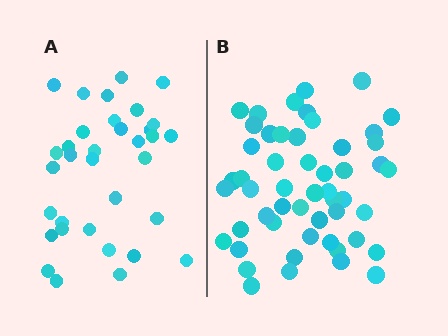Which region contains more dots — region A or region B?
Region B (the right region) has more dots.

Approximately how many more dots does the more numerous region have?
Region B has approximately 20 more dots than region A.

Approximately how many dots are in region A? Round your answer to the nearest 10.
About 30 dots. (The exact count is 34, which rounds to 30.)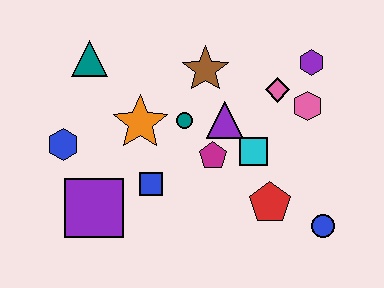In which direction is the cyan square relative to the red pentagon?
The cyan square is above the red pentagon.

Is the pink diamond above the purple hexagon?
No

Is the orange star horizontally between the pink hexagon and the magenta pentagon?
No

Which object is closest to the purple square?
The blue square is closest to the purple square.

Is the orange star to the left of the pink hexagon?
Yes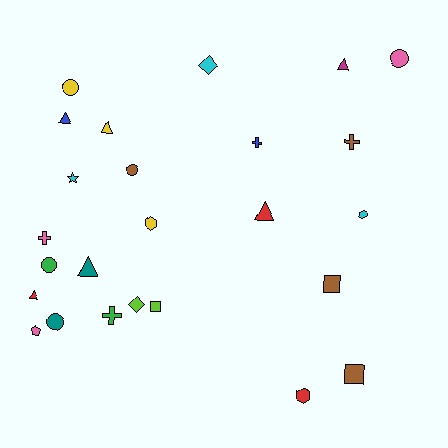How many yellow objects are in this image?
There are 3 yellow objects.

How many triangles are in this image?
There are 6 triangles.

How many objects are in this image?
There are 25 objects.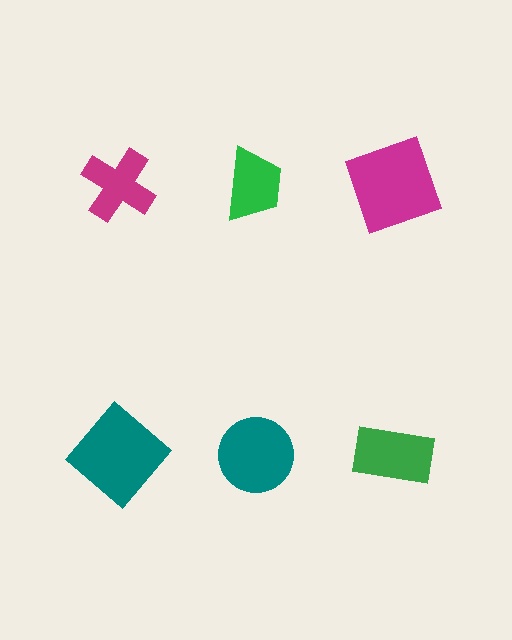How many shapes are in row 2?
3 shapes.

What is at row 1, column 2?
A green trapezoid.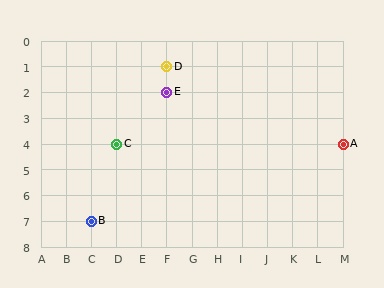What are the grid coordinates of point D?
Point D is at grid coordinates (F, 1).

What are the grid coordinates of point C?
Point C is at grid coordinates (D, 4).